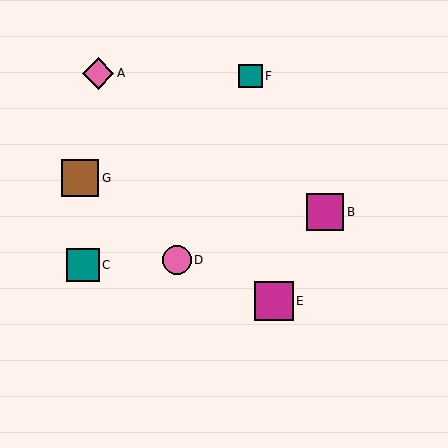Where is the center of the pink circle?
The center of the pink circle is at (177, 260).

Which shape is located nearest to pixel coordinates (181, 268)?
The pink circle (labeled D) at (177, 260) is nearest to that location.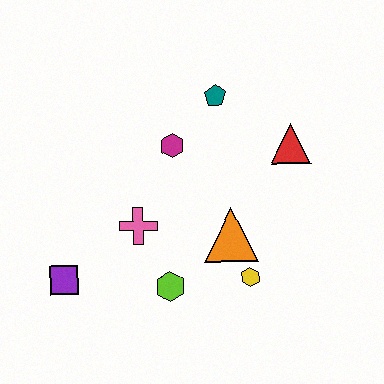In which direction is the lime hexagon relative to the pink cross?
The lime hexagon is below the pink cross.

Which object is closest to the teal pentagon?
The magenta hexagon is closest to the teal pentagon.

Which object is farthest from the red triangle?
The purple square is farthest from the red triangle.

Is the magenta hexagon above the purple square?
Yes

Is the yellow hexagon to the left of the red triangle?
Yes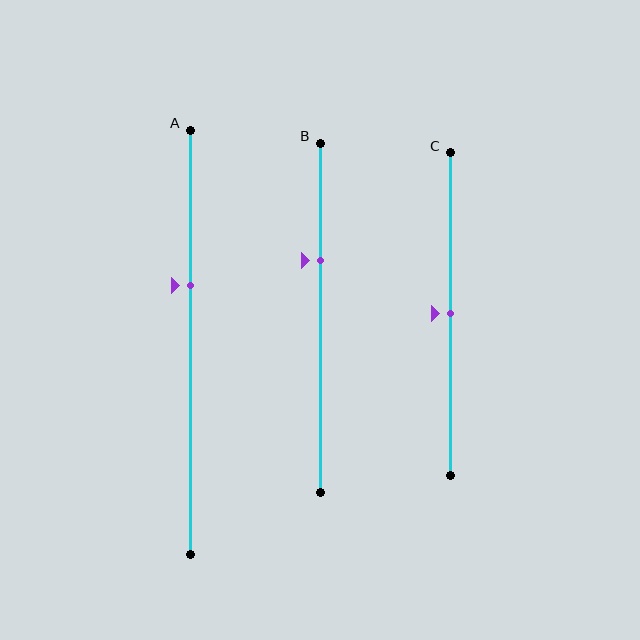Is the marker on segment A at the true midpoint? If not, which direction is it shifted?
No, the marker on segment A is shifted upward by about 13% of the segment length.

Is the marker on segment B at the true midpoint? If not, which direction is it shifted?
No, the marker on segment B is shifted upward by about 17% of the segment length.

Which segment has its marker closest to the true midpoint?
Segment C has its marker closest to the true midpoint.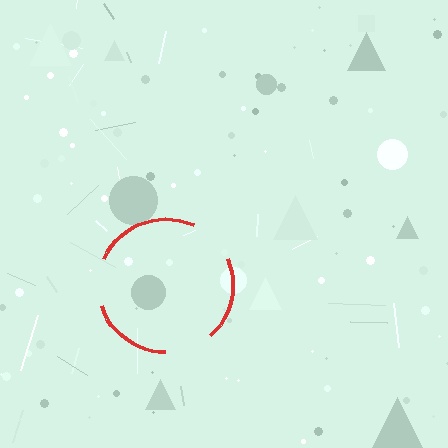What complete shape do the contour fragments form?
The contour fragments form a circle.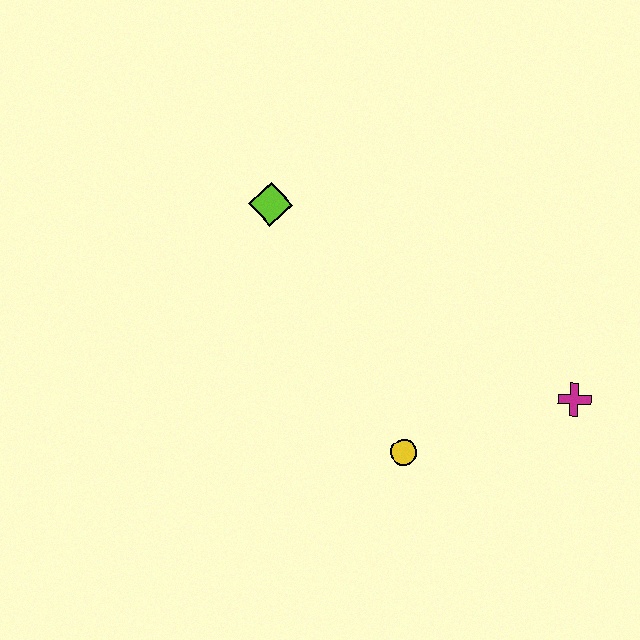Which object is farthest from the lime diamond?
The magenta cross is farthest from the lime diamond.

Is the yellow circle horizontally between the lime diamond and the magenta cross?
Yes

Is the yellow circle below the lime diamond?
Yes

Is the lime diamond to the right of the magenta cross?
No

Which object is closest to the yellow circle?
The magenta cross is closest to the yellow circle.